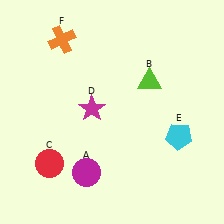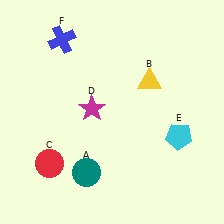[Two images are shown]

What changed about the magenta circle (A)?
In Image 1, A is magenta. In Image 2, it changed to teal.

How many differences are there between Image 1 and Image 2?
There are 3 differences between the two images.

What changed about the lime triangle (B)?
In Image 1, B is lime. In Image 2, it changed to yellow.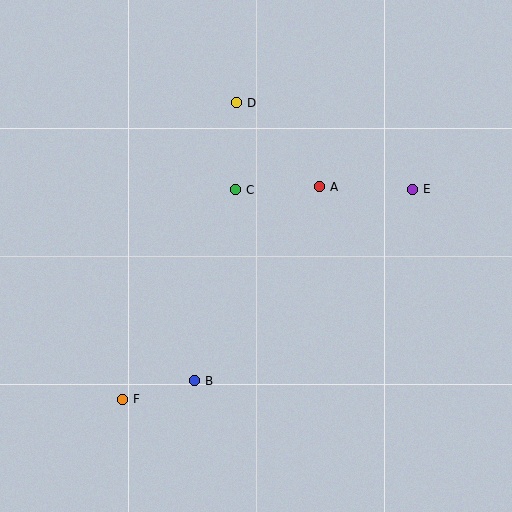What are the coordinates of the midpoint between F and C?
The midpoint between F and C is at (179, 294).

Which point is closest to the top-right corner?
Point E is closest to the top-right corner.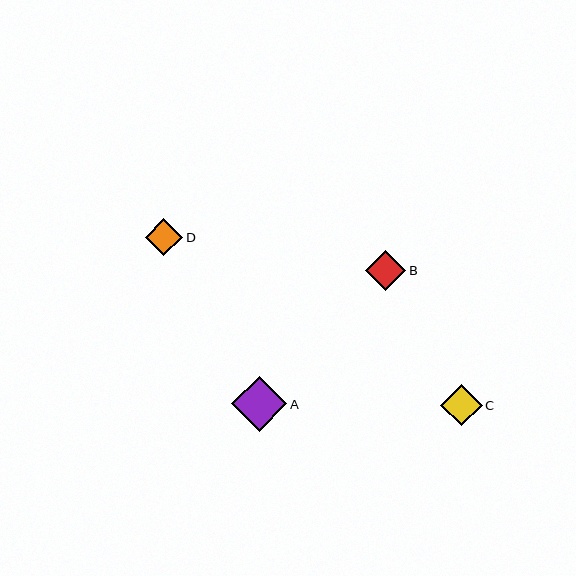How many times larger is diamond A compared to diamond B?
Diamond A is approximately 1.4 times the size of diamond B.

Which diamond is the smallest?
Diamond D is the smallest with a size of approximately 37 pixels.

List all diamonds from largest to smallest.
From largest to smallest: A, C, B, D.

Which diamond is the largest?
Diamond A is the largest with a size of approximately 56 pixels.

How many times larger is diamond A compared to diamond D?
Diamond A is approximately 1.5 times the size of diamond D.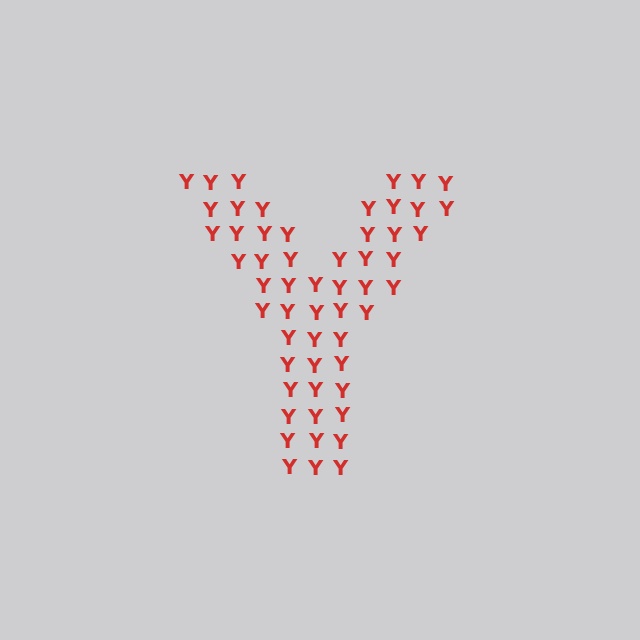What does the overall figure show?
The overall figure shows the letter Y.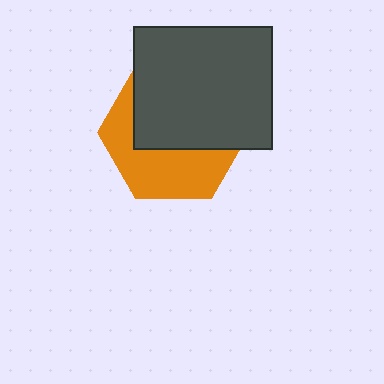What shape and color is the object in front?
The object in front is a dark gray rectangle.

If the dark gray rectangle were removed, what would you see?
You would see the complete orange hexagon.